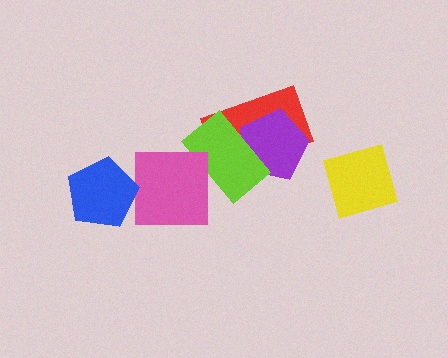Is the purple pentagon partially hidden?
Yes, it is partially covered by another shape.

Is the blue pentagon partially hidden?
No, no other shape covers it.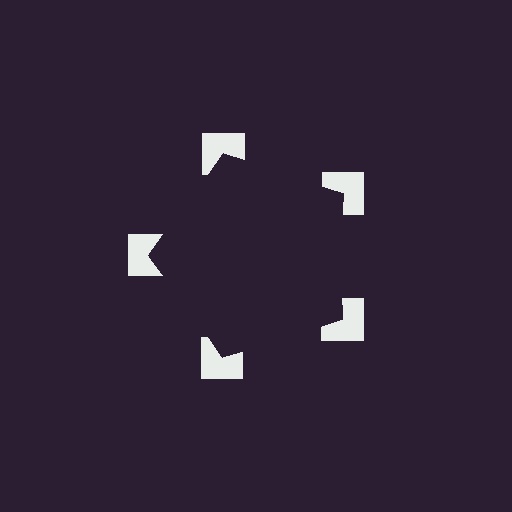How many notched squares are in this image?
There are 5 — one at each vertex of the illusory pentagon.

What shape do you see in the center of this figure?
An illusory pentagon — its edges are inferred from the aligned wedge cuts in the notched squares, not physically drawn.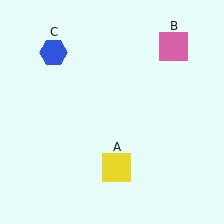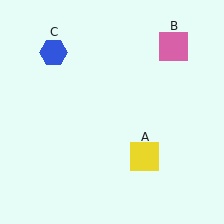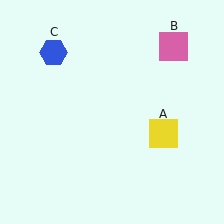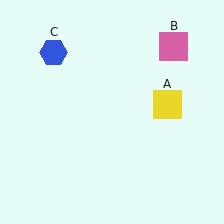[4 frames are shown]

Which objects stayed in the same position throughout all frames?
Pink square (object B) and blue hexagon (object C) remained stationary.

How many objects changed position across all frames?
1 object changed position: yellow square (object A).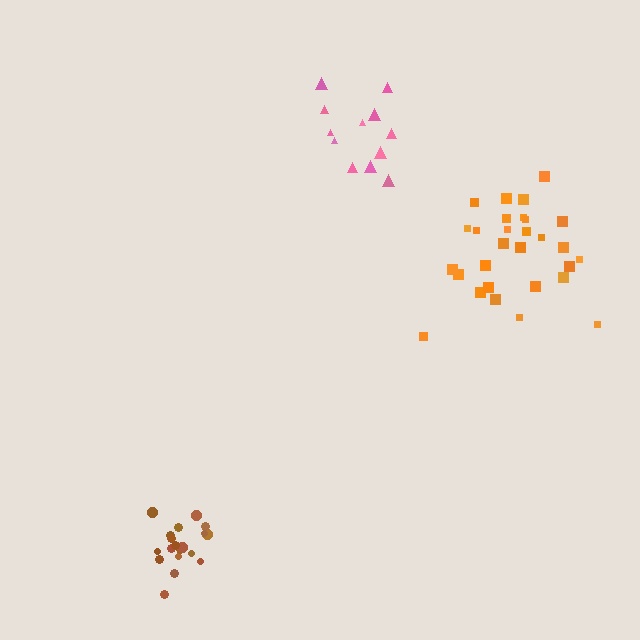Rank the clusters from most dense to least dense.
brown, orange, pink.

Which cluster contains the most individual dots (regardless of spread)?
Orange (29).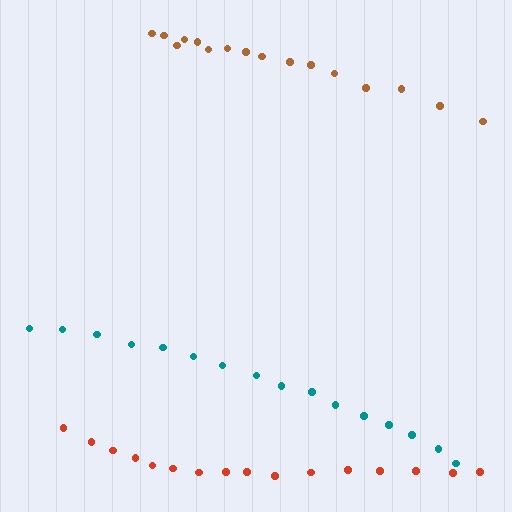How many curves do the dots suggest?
There are 3 distinct paths.